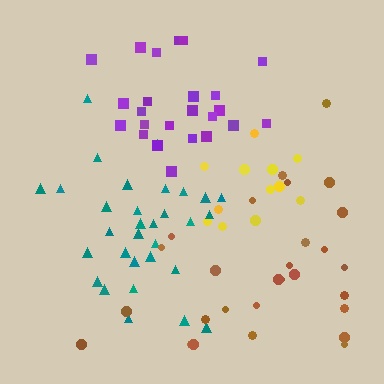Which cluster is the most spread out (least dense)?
Brown.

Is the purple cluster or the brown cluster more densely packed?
Purple.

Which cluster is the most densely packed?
Teal.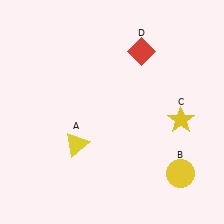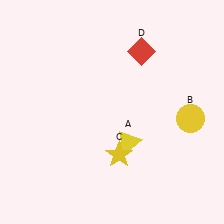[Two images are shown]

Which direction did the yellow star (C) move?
The yellow star (C) moved left.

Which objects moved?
The objects that moved are: the yellow triangle (A), the yellow circle (B), the yellow star (C).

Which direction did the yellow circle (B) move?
The yellow circle (B) moved up.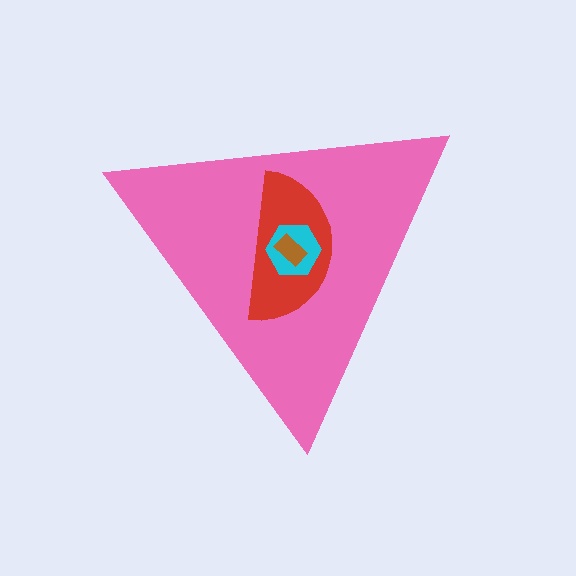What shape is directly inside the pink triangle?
The red semicircle.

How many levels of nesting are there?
4.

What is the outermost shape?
The pink triangle.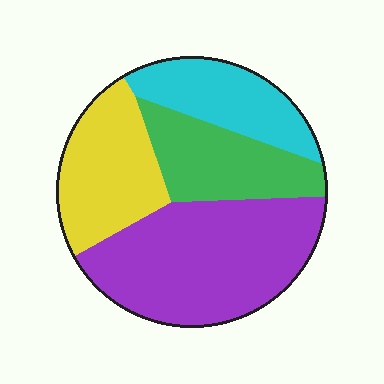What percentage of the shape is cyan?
Cyan covers about 20% of the shape.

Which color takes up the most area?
Purple, at roughly 40%.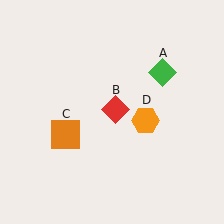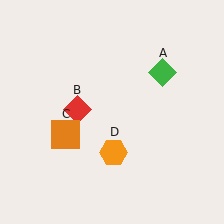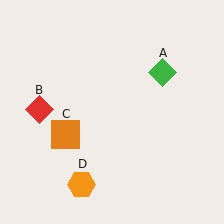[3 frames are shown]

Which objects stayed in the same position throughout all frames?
Green diamond (object A) and orange square (object C) remained stationary.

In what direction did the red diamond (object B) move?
The red diamond (object B) moved left.